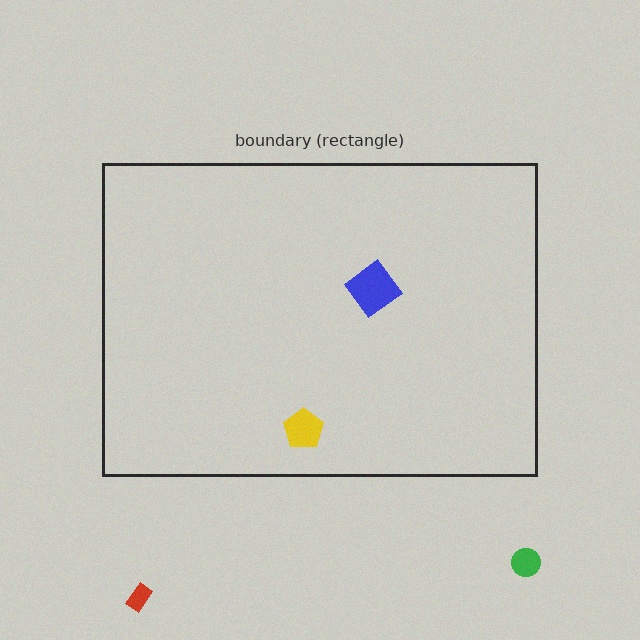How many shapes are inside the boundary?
2 inside, 2 outside.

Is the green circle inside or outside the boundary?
Outside.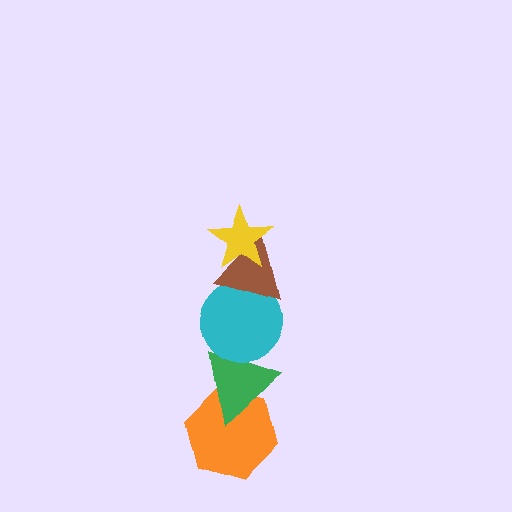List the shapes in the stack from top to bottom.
From top to bottom: the yellow star, the brown triangle, the cyan circle, the green triangle, the orange hexagon.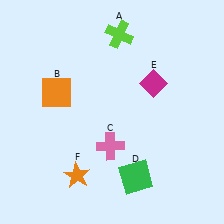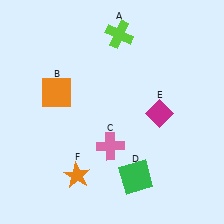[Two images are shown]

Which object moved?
The magenta diamond (E) moved down.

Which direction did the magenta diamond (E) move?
The magenta diamond (E) moved down.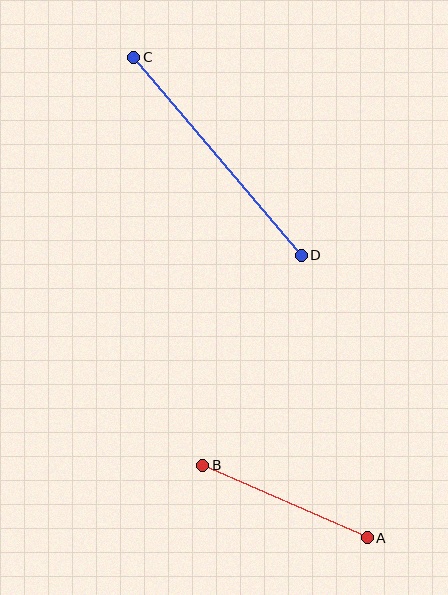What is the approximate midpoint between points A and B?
The midpoint is at approximately (285, 501) pixels.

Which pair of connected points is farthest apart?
Points C and D are farthest apart.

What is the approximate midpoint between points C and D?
The midpoint is at approximately (218, 156) pixels.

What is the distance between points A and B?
The distance is approximately 180 pixels.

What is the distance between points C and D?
The distance is approximately 259 pixels.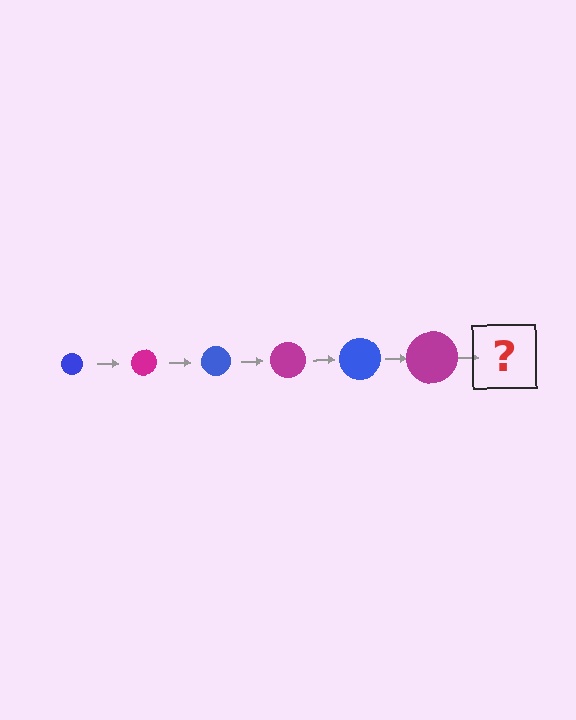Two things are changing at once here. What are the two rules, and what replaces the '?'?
The two rules are that the circle grows larger each step and the color cycles through blue and magenta. The '?' should be a blue circle, larger than the previous one.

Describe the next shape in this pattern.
It should be a blue circle, larger than the previous one.